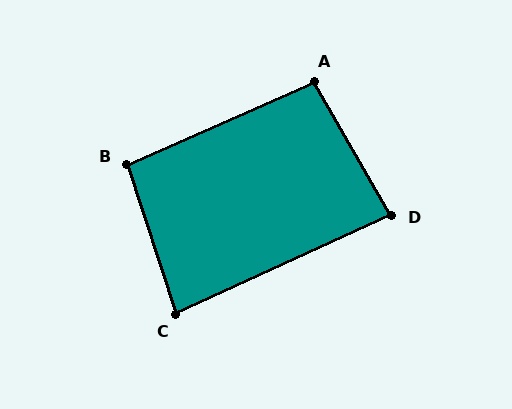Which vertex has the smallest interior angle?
C, at approximately 84 degrees.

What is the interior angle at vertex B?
Approximately 95 degrees (obtuse).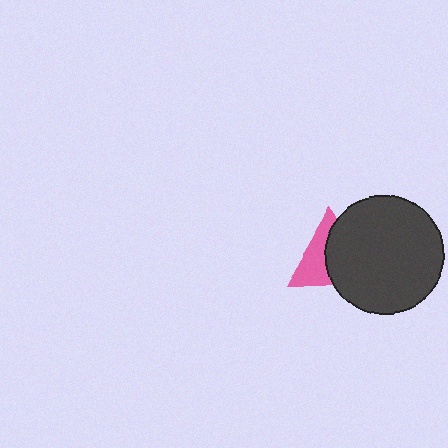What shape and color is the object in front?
The object in front is a dark gray circle.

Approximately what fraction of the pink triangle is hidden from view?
Roughly 54% of the pink triangle is hidden behind the dark gray circle.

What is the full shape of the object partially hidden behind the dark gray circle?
The partially hidden object is a pink triangle.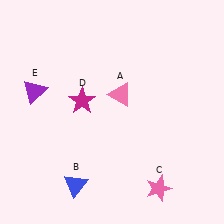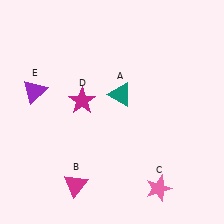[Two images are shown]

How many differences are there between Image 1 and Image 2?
There are 2 differences between the two images.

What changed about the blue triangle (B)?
In Image 1, B is blue. In Image 2, it changed to magenta.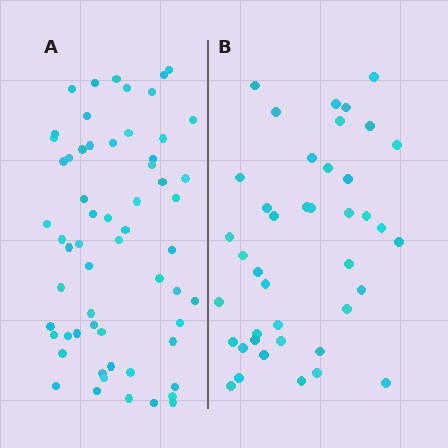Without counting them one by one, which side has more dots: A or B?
Region A (the left region) has more dots.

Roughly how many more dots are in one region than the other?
Region A has approximately 20 more dots than region B.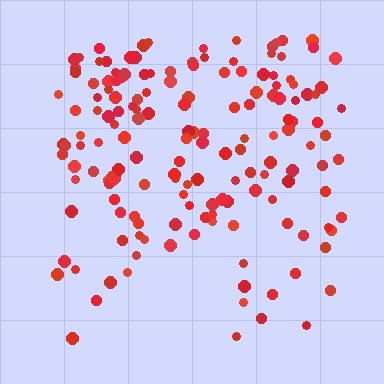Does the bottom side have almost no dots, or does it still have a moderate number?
Still a moderate number, just noticeably fewer than the top.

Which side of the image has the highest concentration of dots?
The top.